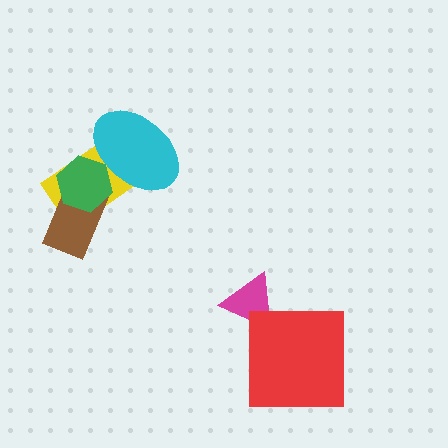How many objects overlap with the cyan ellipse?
2 objects overlap with the cyan ellipse.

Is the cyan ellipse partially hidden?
No, no other shape covers it.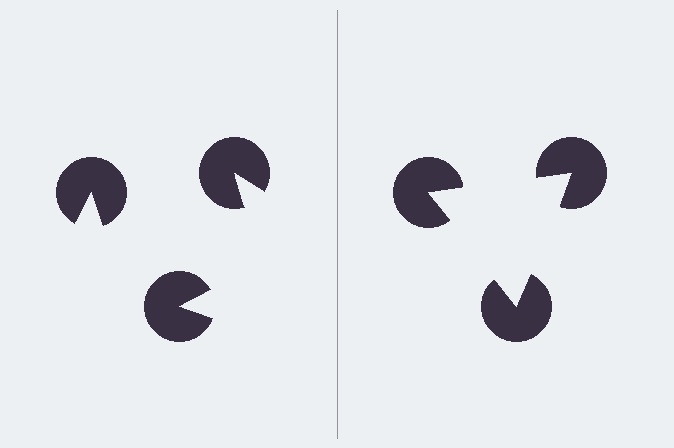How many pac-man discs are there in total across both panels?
6 — 3 on each side.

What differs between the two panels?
The pac-man discs are positioned identically on both sides; only the wedge orientations differ. On the right they align to a triangle; on the left they are misaligned.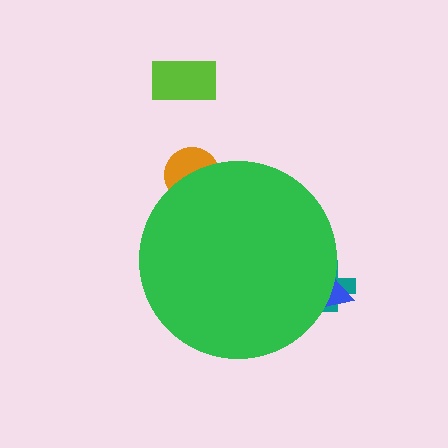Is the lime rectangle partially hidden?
No, the lime rectangle is fully visible.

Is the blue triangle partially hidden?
Yes, the blue triangle is partially hidden behind the green circle.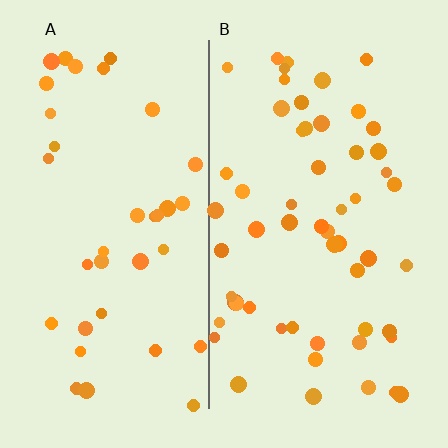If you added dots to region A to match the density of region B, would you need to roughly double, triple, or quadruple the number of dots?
Approximately double.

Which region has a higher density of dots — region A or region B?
B (the right).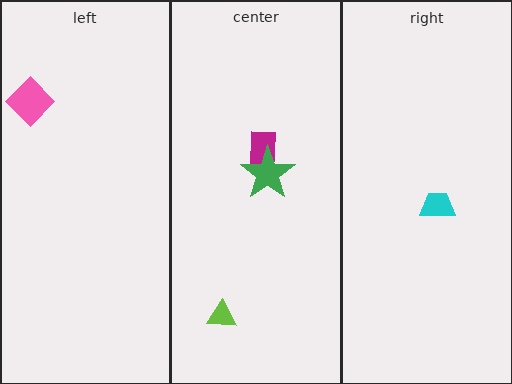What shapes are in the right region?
The cyan trapezoid.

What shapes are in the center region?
The lime triangle, the magenta rectangle, the green star.